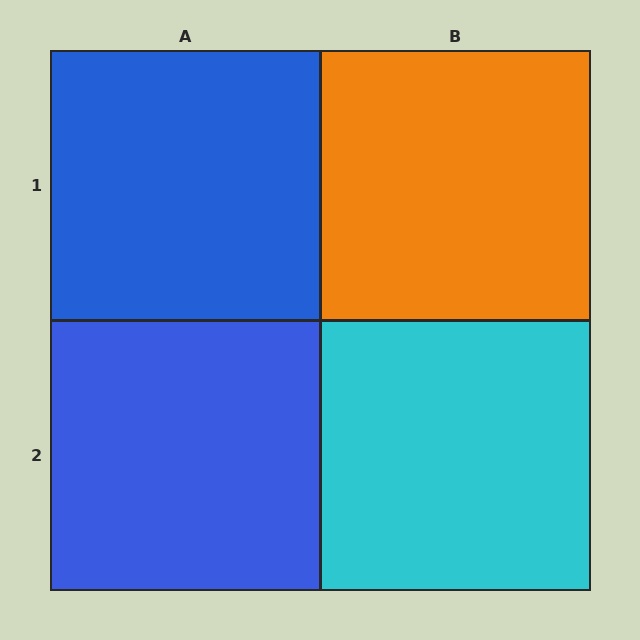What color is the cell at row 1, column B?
Orange.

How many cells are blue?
2 cells are blue.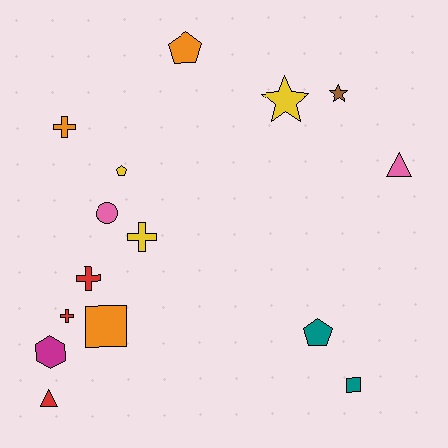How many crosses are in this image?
There are 4 crosses.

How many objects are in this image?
There are 15 objects.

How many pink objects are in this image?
There are 2 pink objects.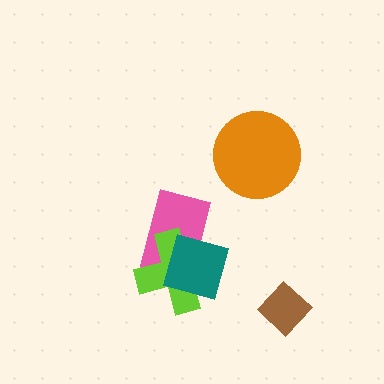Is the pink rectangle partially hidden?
Yes, it is partially covered by another shape.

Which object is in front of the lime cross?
The teal diamond is in front of the lime cross.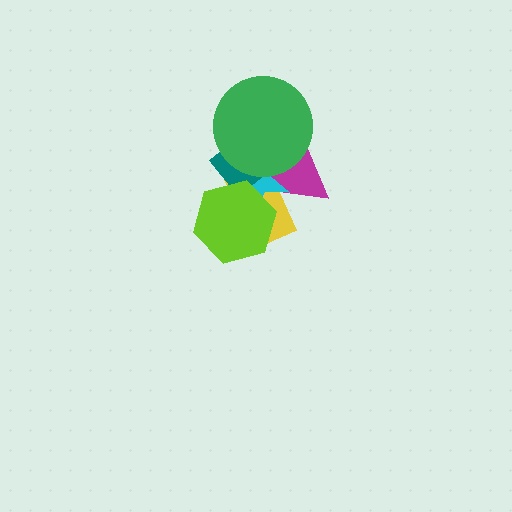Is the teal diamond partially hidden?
Yes, it is partially covered by another shape.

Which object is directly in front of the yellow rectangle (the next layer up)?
The magenta triangle is directly in front of the yellow rectangle.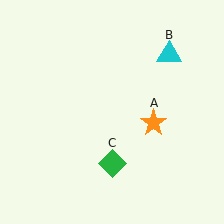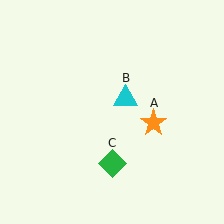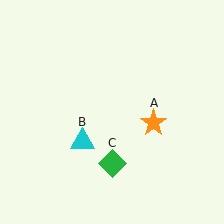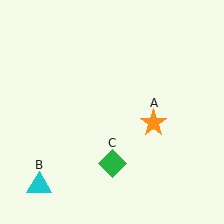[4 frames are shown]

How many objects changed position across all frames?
1 object changed position: cyan triangle (object B).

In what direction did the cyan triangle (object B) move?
The cyan triangle (object B) moved down and to the left.